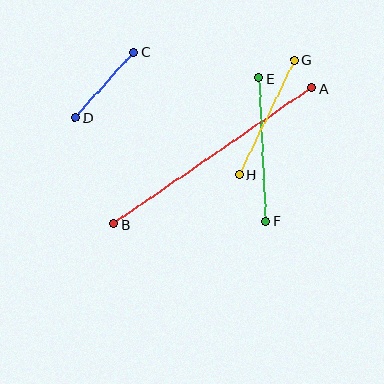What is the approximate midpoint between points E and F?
The midpoint is at approximately (262, 150) pixels.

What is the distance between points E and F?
The distance is approximately 143 pixels.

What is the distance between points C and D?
The distance is approximately 87 pixels.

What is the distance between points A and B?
The distance is approximately 240 pixels.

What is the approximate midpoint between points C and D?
The midpoint is at approximately (105, 85) pixels.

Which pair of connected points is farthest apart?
Points A and B are farthest apart.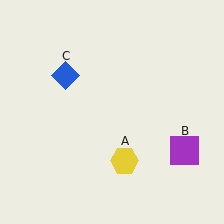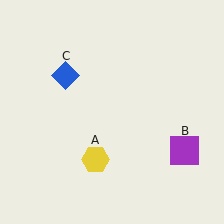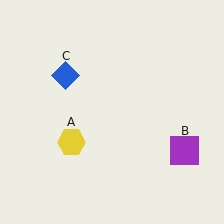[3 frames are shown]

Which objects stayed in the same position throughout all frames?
Purple square (object B) and blue diamond (object C) remained stationary.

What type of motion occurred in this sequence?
The yellow hexagon (object A) rotated clockwise around the center of the scene.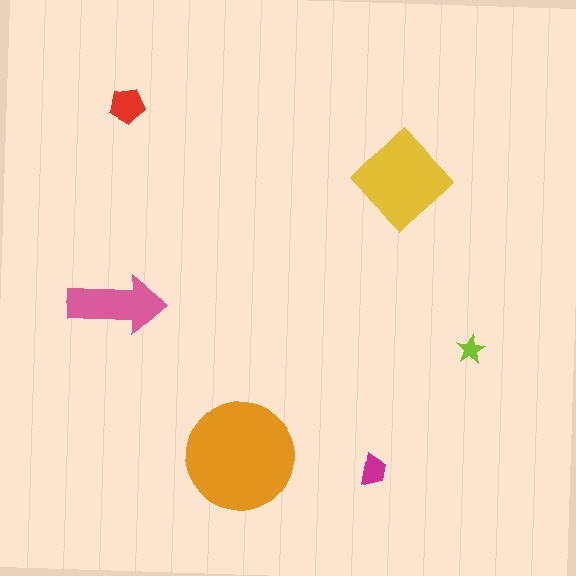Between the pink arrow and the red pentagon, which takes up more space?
The pink arrow.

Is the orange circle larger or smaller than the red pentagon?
Larger.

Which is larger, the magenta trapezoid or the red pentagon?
The red pentagon.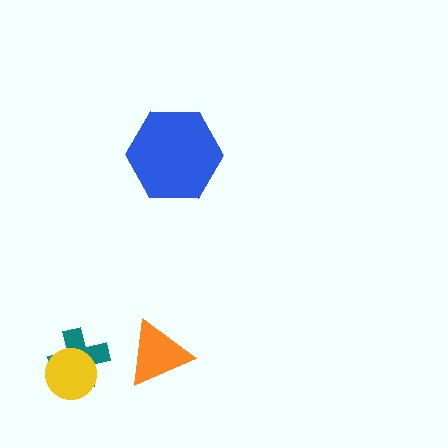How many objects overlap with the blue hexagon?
0 objects overlap with the blue hexagon.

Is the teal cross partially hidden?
Yes, it is partially covered by another shape.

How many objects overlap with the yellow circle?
1 object overlaps with the yellow circle.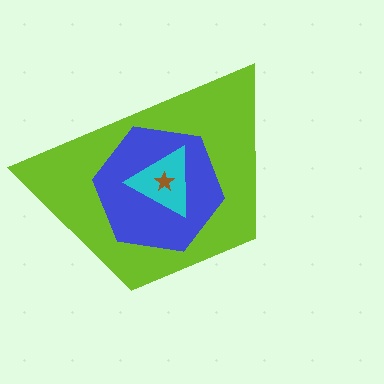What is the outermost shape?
The lime trapezoid.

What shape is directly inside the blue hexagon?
The cyan triangle.